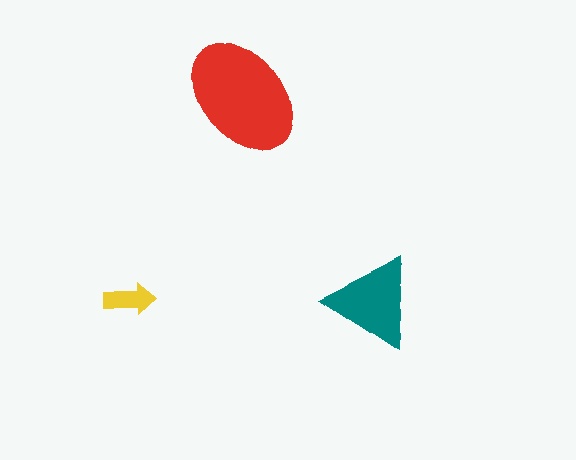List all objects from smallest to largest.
The yellow arrow, the teal triangle, the red ellipse.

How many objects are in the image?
There are 3 objects in the image.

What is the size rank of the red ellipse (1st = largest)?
1st.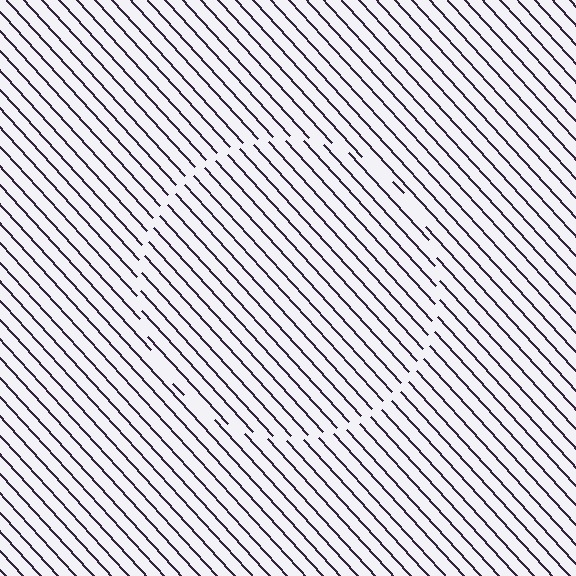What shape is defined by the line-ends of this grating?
An illusory circle. The interior of the shape contains the same grating, shifted by half a period — the contour is defined by the phase discontinuity where line-ends from the inner and outer gratings abut.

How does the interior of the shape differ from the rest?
The interior of the shape contains the same grating, shifted by half a period — the contour is defined by the phase discontinuity where line-ends from the inner and outer gratings abut.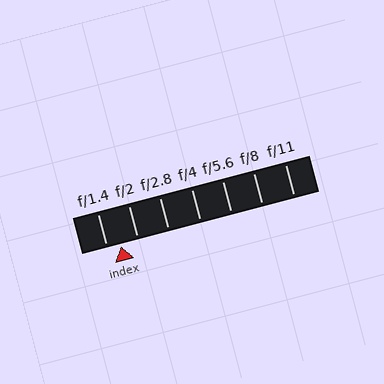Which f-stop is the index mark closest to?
The index mark is closest to f/1.4.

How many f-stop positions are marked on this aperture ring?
There are 7 f-stop positions marked.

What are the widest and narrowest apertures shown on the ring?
The widest aperture shown is f/1.4 and the narrowest is f/11.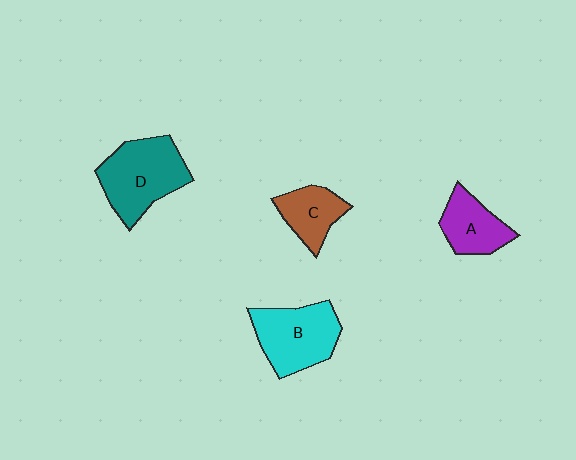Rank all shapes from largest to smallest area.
From largest to smallest: D (teal), B (cyan), A (purple), C (brown).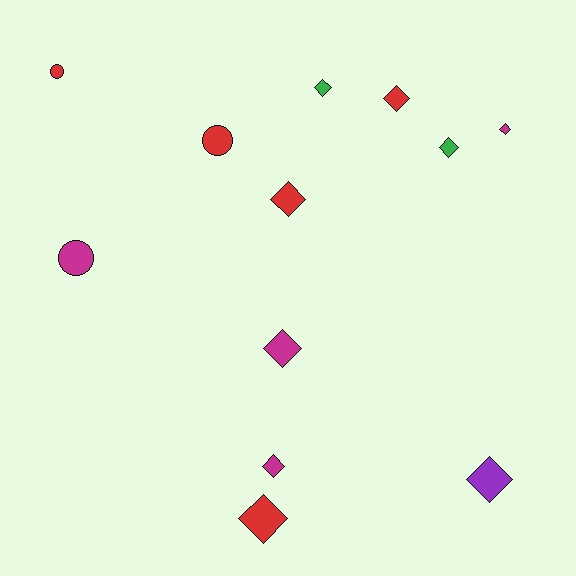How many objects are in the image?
There are 12 objects.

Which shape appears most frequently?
Diamond, with 9 objects.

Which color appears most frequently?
Red, with 5 objects.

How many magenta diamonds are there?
There are 3 magenta diamonds.